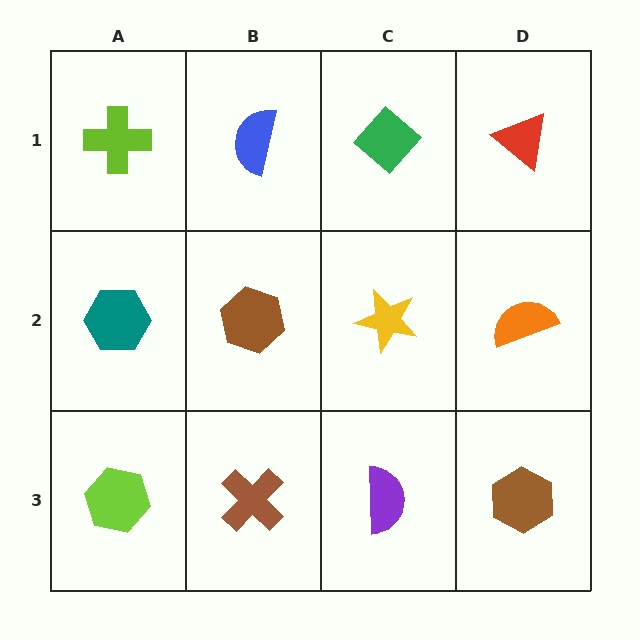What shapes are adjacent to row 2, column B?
A blue semicircle (row 1, column B), a brown cross (row 3, column B), a teal hexagon (row 2, column A), a yellow star (row 2, column C).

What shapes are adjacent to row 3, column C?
A yellow star (row 2, column C), a brown cross (row 3, column B), a brown hexagon (row 3, column D).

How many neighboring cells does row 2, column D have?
3.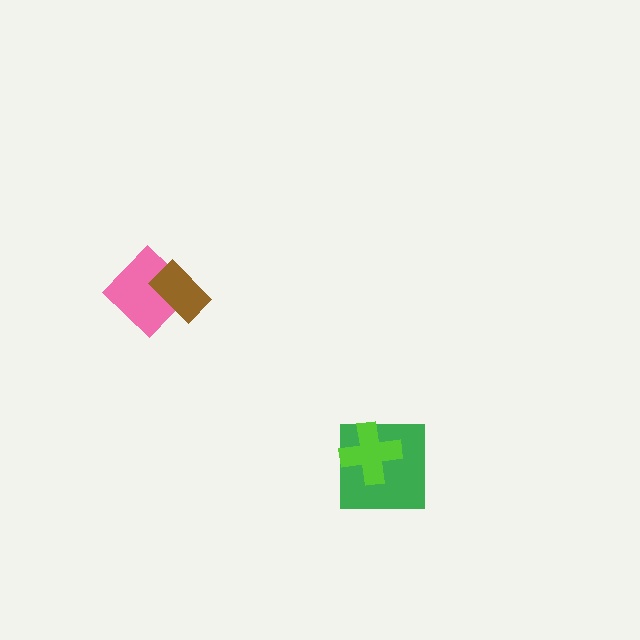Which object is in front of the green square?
The lime cross is in front of the green square.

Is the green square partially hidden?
Yes, it is partially covered by another shape.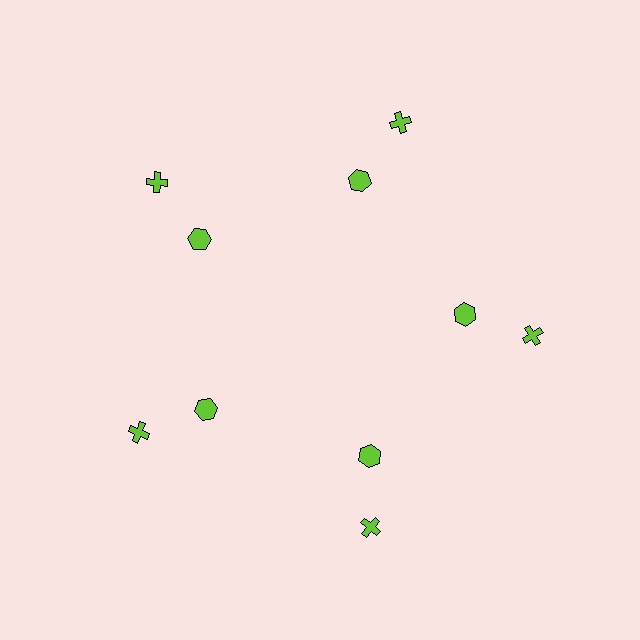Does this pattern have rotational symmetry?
Yes, this pattern has 5-fold rotational symmetry. It looks the same after rotating 72 degrees around the center.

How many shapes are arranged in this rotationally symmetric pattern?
There are 10 shapes, arranged in 5 groups of 2.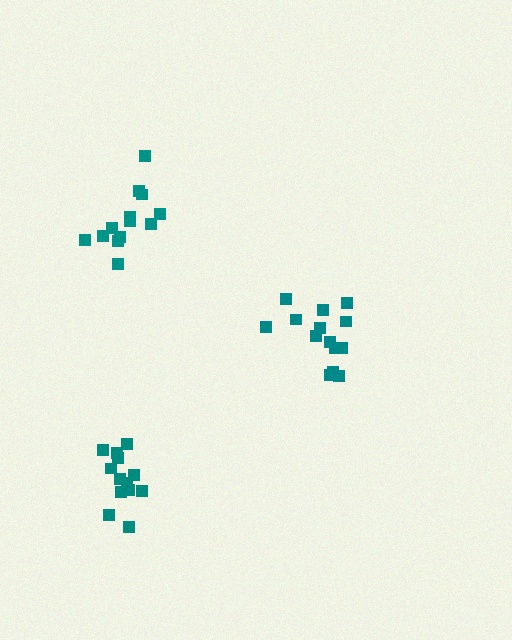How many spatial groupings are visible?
There are 3 spatial groupings.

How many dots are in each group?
Group 1: 13 dots, Group 2: 14 dots, Group 3: 13 dots (40 total).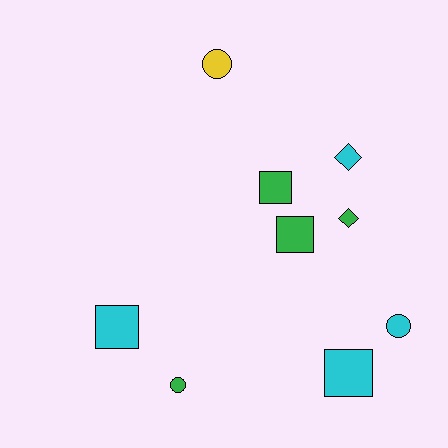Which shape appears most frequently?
Square, with 4 objects.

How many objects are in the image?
There are 9 objects.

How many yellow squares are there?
There are no yellow squares.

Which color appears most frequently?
Green, with 4 objects.